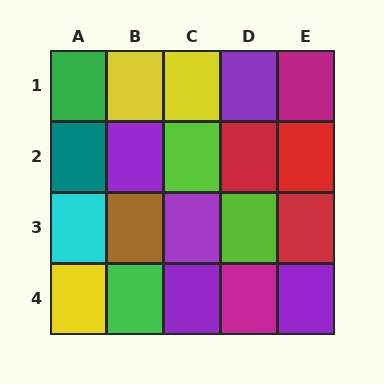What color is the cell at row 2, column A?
Teal.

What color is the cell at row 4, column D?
Magenta.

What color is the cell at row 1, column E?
Magenta.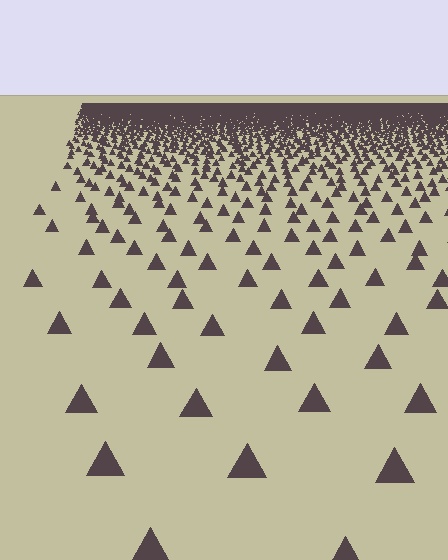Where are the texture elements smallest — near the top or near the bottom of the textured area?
Near the top.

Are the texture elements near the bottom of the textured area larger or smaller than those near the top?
Larger. Near the bottom, elements are closer to the viewer and appear at a bigger on-screen size.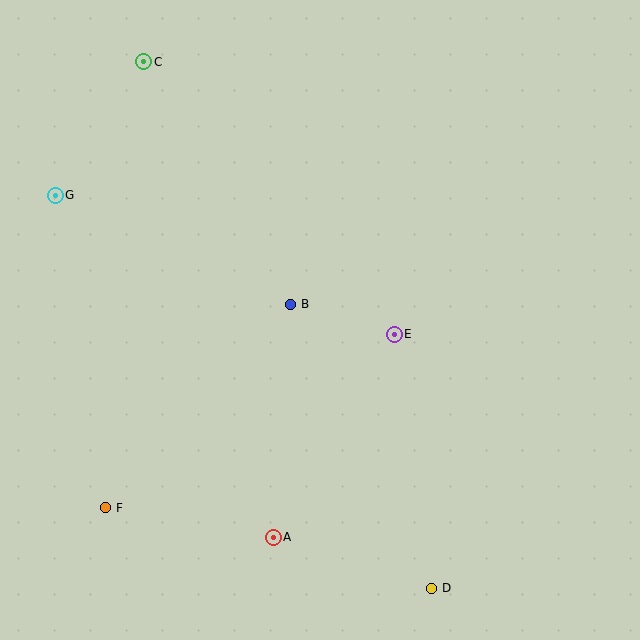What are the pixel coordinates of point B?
Point B is at (291, 304).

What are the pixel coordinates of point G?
Point G is at (55, 195).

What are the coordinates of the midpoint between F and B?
The midpoint between F and B is at (198, 406).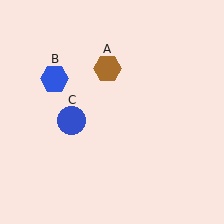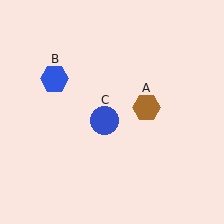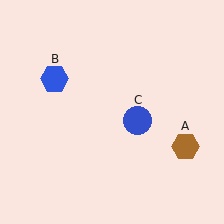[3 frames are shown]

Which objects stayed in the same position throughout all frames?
Blue hexagon (object B) remained stationary.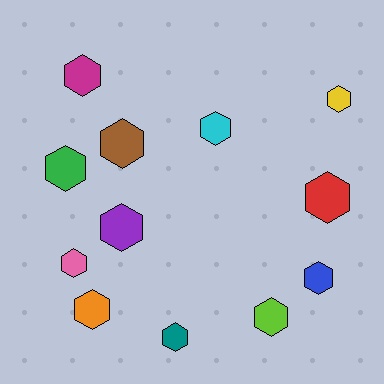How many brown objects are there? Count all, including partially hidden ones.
There is 1 brown object.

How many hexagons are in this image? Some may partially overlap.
There are 12 hexagons.